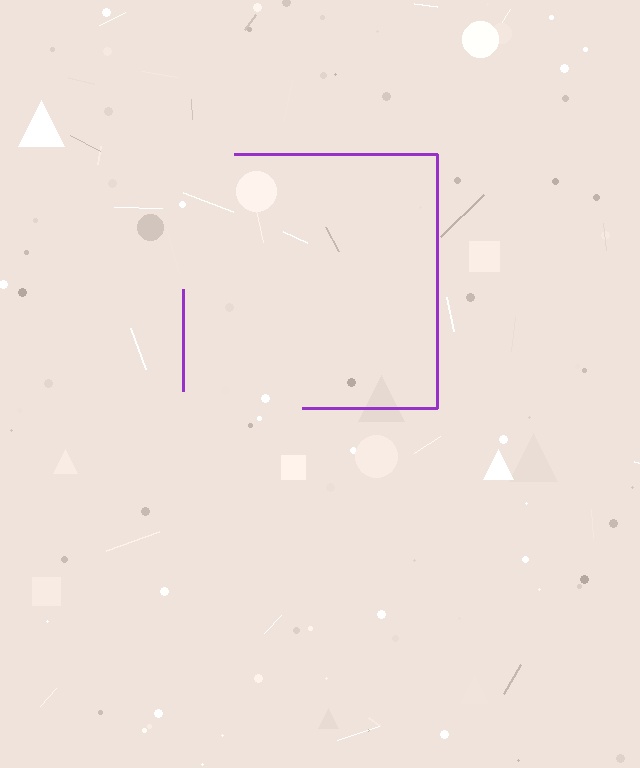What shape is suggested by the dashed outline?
The dashed outline suggests a square.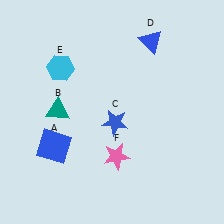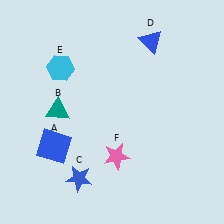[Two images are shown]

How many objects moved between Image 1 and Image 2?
1 object moved between the two images.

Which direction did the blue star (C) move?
The blue star (C) moved down.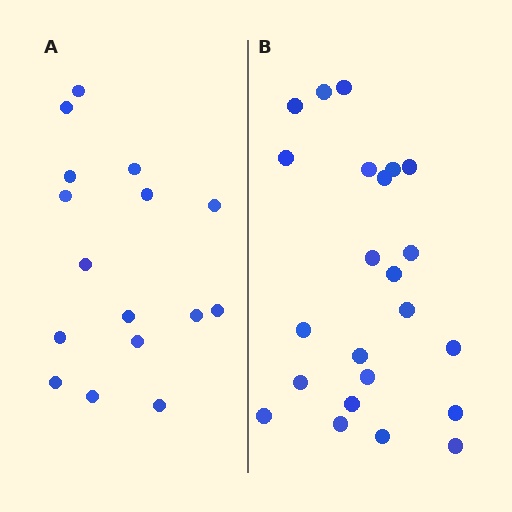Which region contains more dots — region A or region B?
Region B (the right region) has more dots.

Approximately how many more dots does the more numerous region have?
Region B has roughly 8 or so more dots than region A.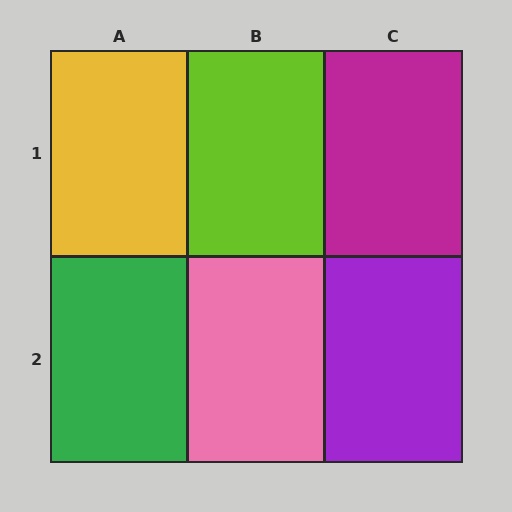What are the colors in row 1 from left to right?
Yellow, lime, magenta.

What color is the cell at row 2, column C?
Purple.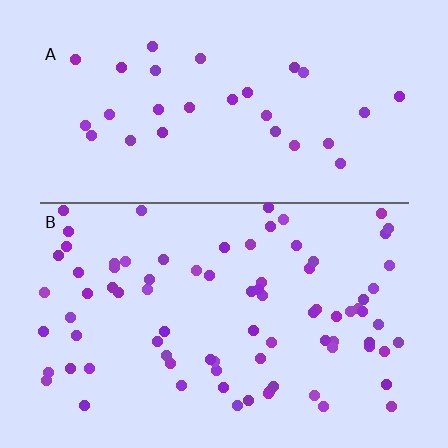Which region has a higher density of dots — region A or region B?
B (the bottom).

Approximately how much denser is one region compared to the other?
Approximately 2.7× — region B over region A.